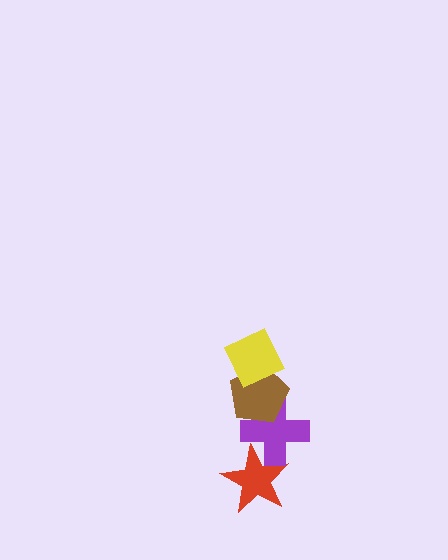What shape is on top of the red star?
The purple cross is on top of the red star.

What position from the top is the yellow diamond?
The yellow diamond is 1st from the top.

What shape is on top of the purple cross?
The brown pentagon is on top of the purple cross.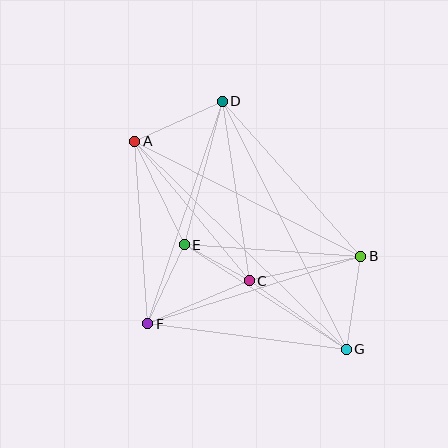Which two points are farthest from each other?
Points A and G are farthest from each other.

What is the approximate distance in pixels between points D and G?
The distance between D and G is approximately 277 pixels.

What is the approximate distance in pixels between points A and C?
The distance between A and C is approximately 181 pixels.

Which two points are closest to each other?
Points C and E are closest to each other.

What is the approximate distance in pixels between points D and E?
The distance between D and E is approximately 148 pixels.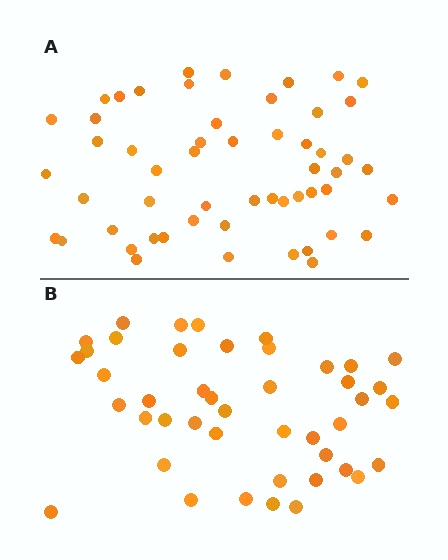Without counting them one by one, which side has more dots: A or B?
Region A (the top region) has more dots.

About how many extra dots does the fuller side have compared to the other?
Region A has roughly 10 or so more dots than region B.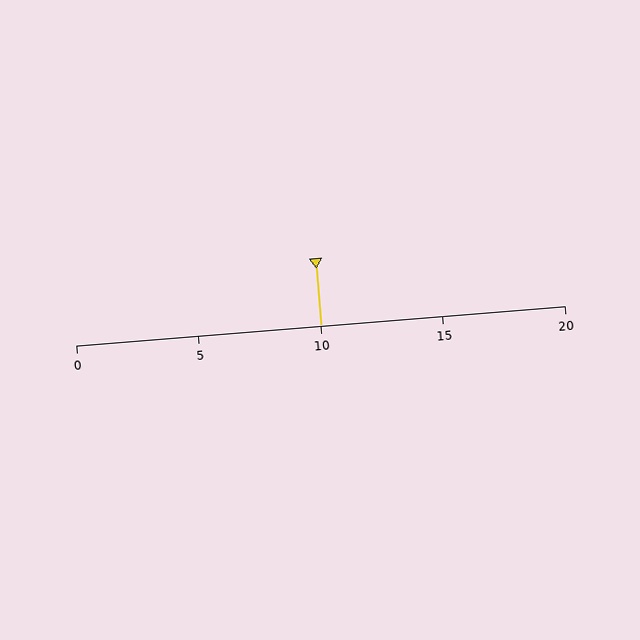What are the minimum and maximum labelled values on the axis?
The axis runs from 0 to 20.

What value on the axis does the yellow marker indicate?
The marker indicates approximately 10.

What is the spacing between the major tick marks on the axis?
The major ticks are spaced 5 apart.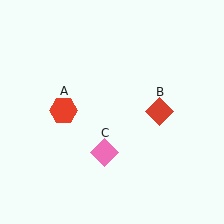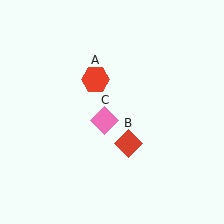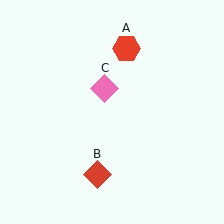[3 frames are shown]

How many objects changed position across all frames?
3 objects changed position: red hexagon (object A), red diamond (object B), pink diamond (object C).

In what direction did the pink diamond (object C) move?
The pink diamond (object C) moved up.